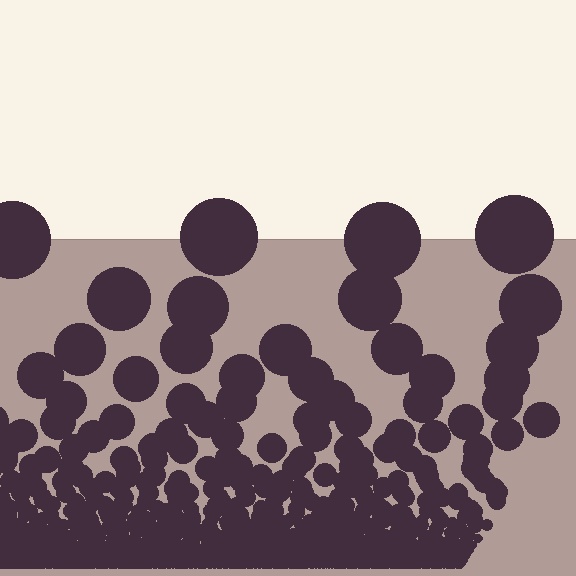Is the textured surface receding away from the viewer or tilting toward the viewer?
The surface appears to tilt toward the viewer. Texture elements get larger and sparser toward the top.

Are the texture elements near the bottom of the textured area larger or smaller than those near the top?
Smaller. The gradient is inverted — elements near the bottom are smaller and denser.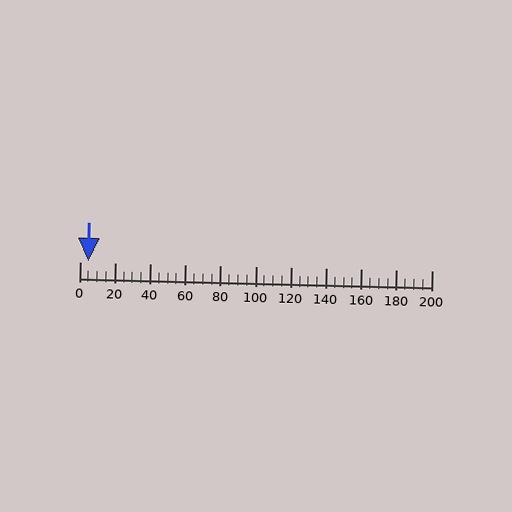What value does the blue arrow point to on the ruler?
The blue arrow points to approximately 5.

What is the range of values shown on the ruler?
The ruler shows values from 0 to 200.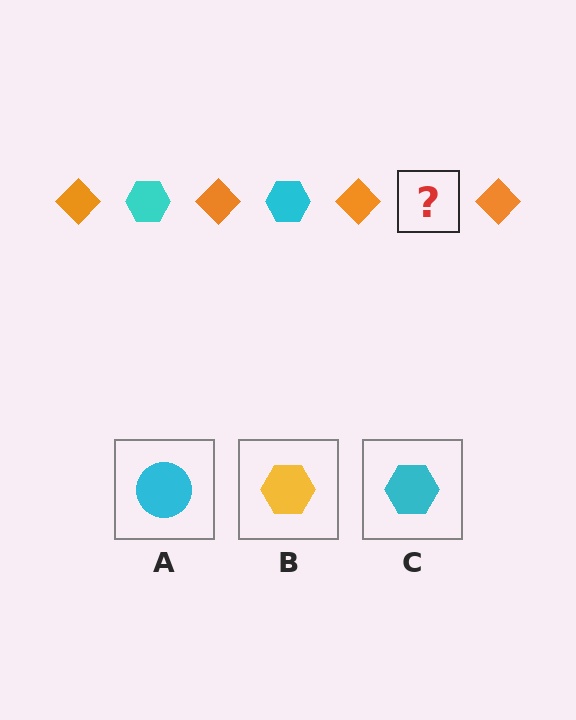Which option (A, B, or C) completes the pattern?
C.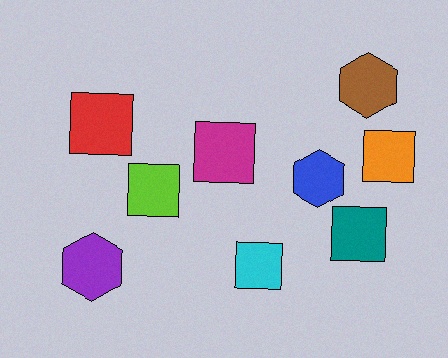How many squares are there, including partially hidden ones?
There are 6 squares.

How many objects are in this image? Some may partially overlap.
There are 9 objects.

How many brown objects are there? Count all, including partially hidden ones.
There is 1 brown object.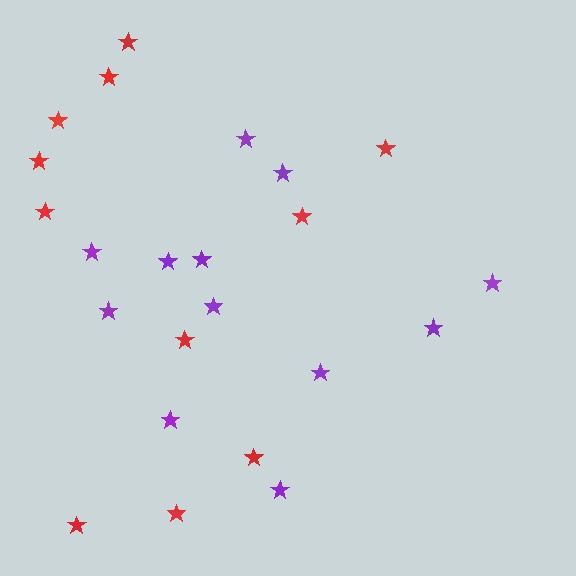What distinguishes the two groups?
There are 2 groups: one group of purple stars (12) and one group of red stars (11).